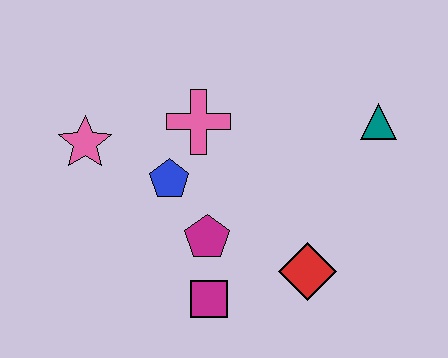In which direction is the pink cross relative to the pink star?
The pink cross is to the right of the pink star.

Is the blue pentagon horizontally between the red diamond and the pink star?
Yes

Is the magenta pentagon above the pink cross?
No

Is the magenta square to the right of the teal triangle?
No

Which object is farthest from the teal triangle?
The pink star is farthest from the teal triangle.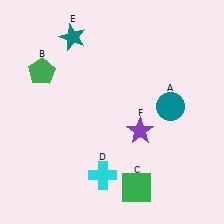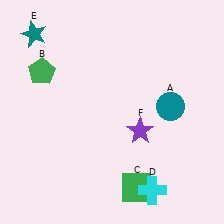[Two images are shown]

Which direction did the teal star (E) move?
The teal star (E) moved left.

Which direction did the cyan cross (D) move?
The cyan cross (D) moved right.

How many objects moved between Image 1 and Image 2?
2 objects moved between the two images.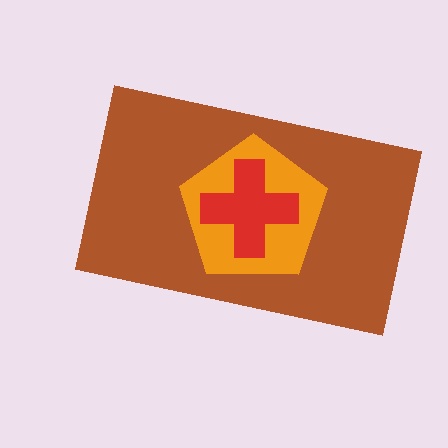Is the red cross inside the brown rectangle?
Yes.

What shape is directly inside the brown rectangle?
The orange pentagon.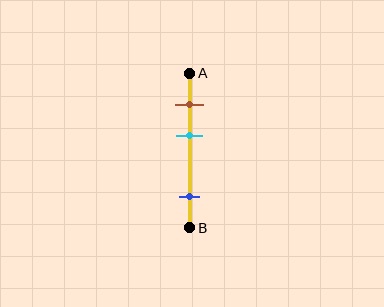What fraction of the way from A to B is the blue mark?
The blue mark is approximately 80% (0.8) of the way from A to B.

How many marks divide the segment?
There are 3 marks dividing the segment.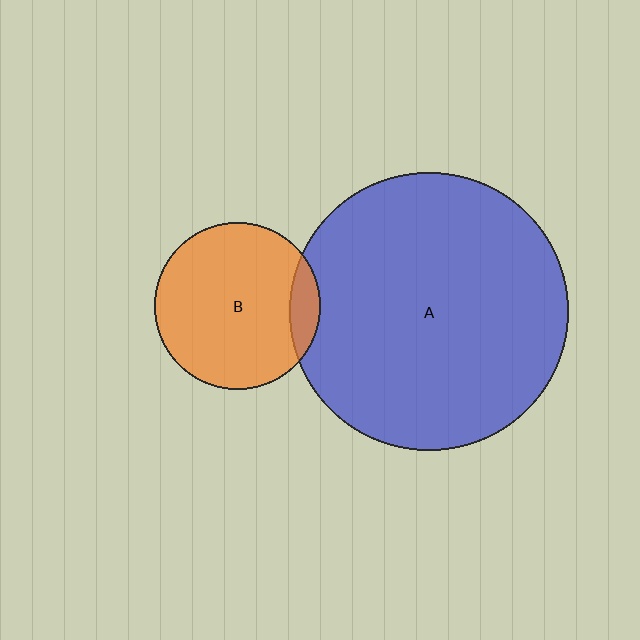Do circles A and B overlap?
Yes.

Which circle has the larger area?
Circle A (blue).